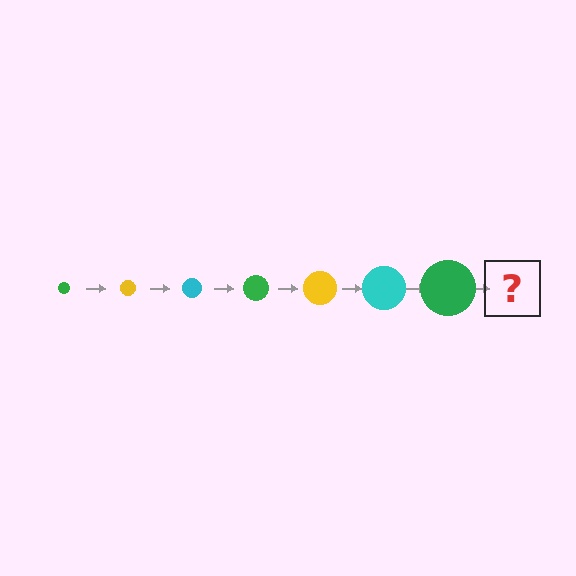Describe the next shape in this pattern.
It should be a yellow circle, larger than the previous one.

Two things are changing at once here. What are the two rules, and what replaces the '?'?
The two rules are that the circle grows larger each step and the color cycles through green, yellow, and cyan. The '?' should be a yellow circle, larger than the previous one.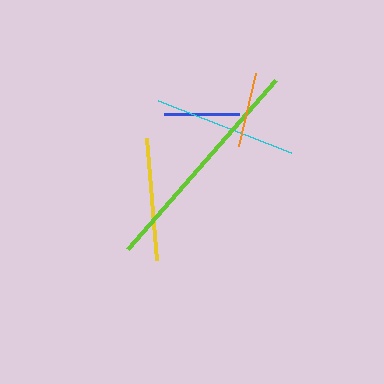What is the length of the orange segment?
The orange segment is approximately 75 pixels long.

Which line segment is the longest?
The lime line is the longest at approximately 225 pixels.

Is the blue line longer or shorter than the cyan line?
The cyan line is longer than the blue line.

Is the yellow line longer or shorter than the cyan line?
The cyan line is longer than the yellow line.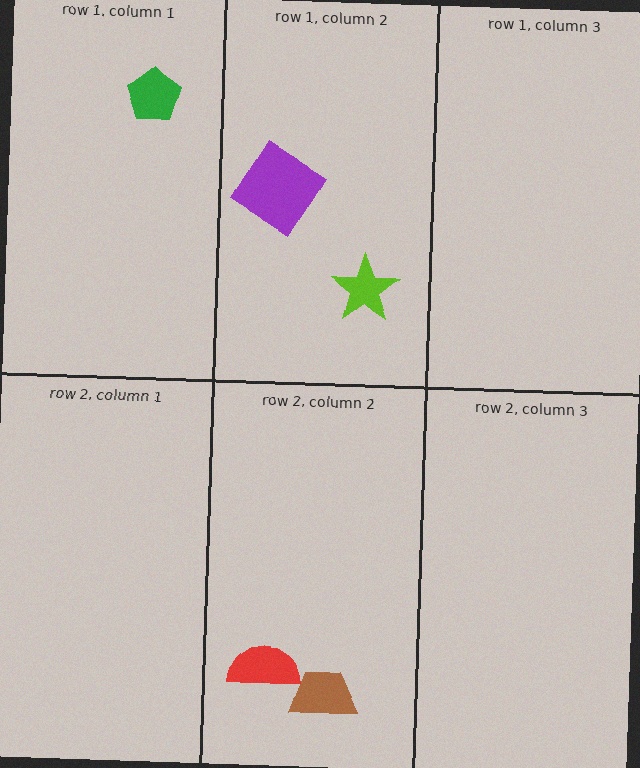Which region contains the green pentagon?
The row 1, column 1 region.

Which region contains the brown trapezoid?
The row 2, column 2 region.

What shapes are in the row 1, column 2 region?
The purple diamond, the lime star.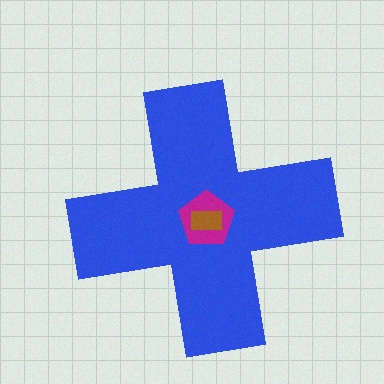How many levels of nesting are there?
3.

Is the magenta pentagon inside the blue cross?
Yes.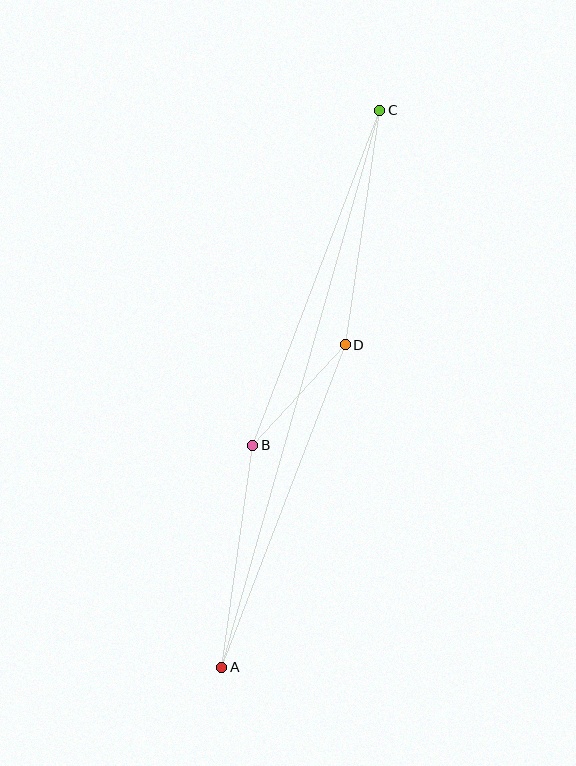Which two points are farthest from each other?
Points A and C are farthest from each other.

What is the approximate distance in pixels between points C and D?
The distance between C and D is approximately 237 pixels.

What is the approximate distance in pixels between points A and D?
The distance between A and D is approximately 345 pixels.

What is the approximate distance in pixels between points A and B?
The distance between A and B is approximately 224 pixels.